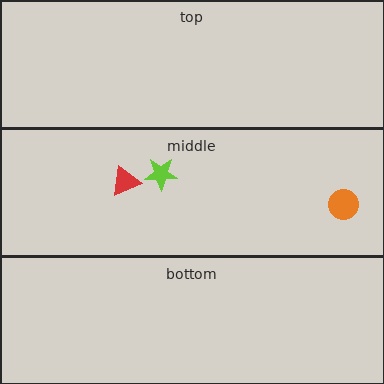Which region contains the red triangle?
The middle region.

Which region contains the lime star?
The middle region.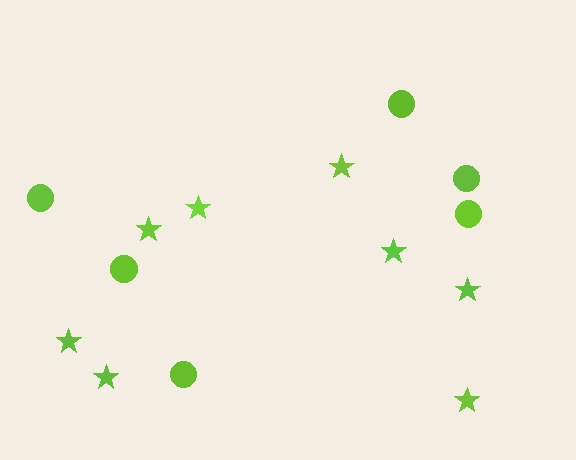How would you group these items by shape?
There are 2 groups: one group of circles (6) and one group of stars (8).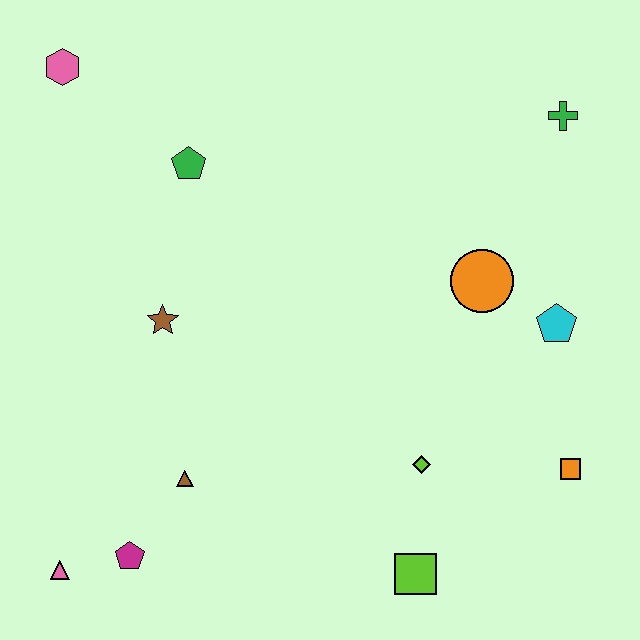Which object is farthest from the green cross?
The pink triangle is farthest from the green cross.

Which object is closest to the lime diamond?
The lime square is closest to the lime diamond.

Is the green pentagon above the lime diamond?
Yes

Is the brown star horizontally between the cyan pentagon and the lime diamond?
No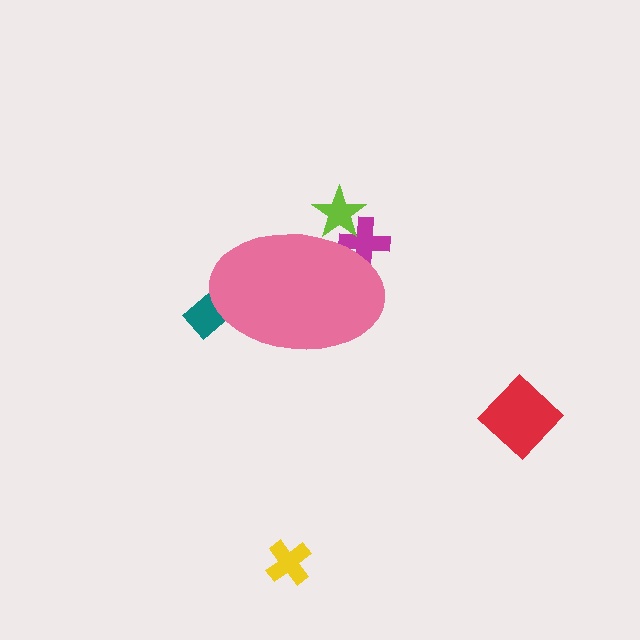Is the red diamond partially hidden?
No, the red diamond is fully visible.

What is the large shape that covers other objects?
A pink ellipse.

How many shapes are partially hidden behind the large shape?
3 shapes are partially hidden.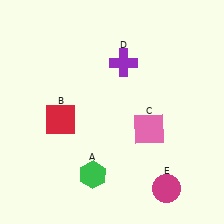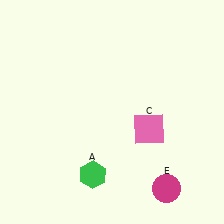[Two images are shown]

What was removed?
The purple cross (D), the red square (B) were removed in Image 2.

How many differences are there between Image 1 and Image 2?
There are 2 differences between the two images.